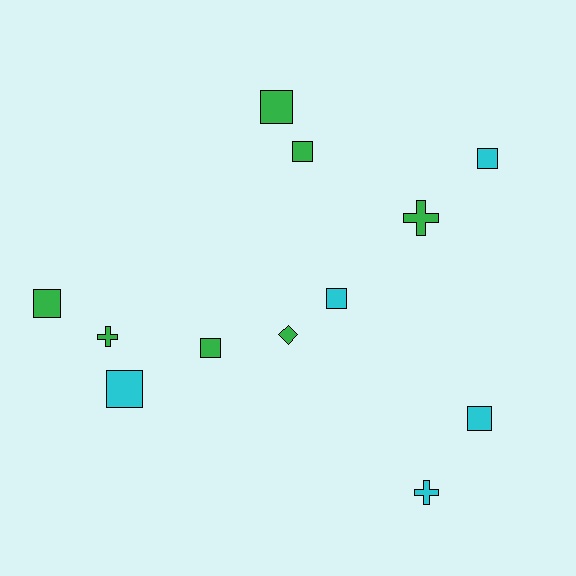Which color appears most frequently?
Green, with 7 objects.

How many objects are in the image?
There are 12 objects.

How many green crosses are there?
There are 2 green crosses.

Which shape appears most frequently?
Square, with 8 objects.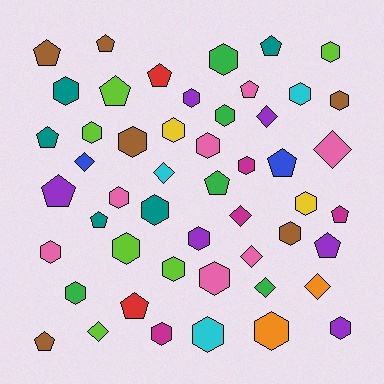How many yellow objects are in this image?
There are 2 yellow objects.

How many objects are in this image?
There are 50 objects.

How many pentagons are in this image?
There are 15 pentagons.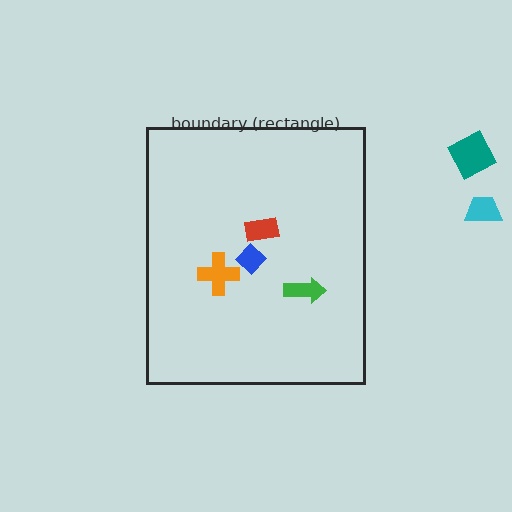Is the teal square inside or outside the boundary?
Outside.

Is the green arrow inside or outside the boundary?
Inside.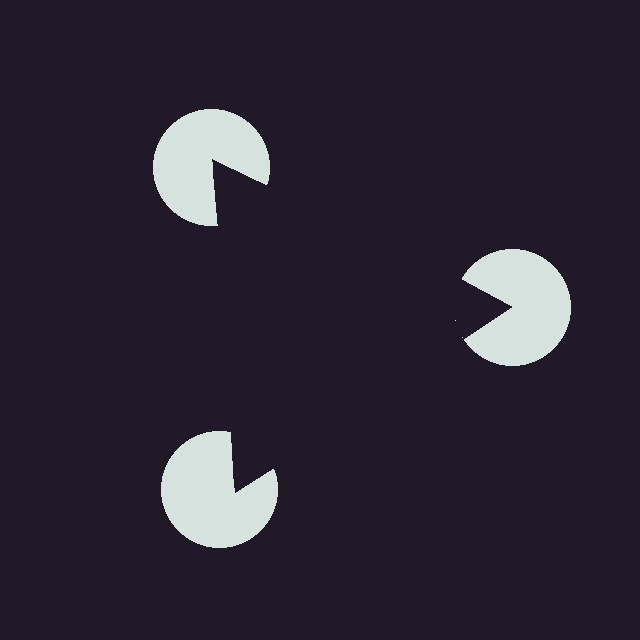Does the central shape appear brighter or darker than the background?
It typically appears slightly darker than the background, even though no actual brightness change is drawn.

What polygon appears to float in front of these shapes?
An illusory triangle — its edges are inferred from the aligned wedge cuts in the pac-man discs, not physically drawn.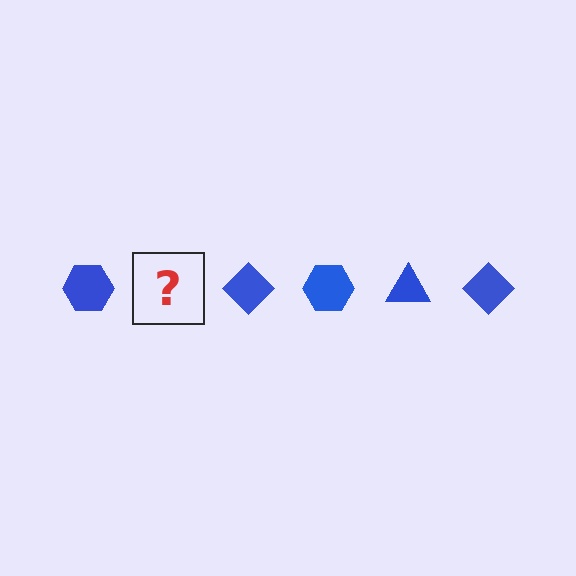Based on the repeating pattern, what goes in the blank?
The blank should be a blue triangle.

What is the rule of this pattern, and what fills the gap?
The rule is that the pattern cycles through hexagon, triangle, diamond shapes in blue. The gap should be filled with a blue triangle.